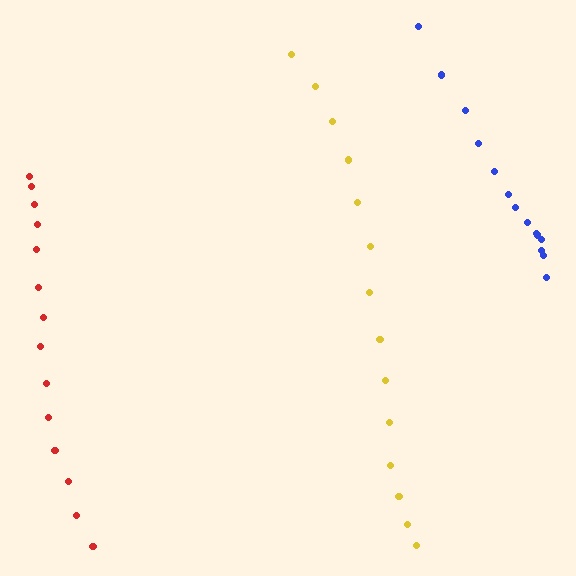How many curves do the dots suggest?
There are 3 distinct paths.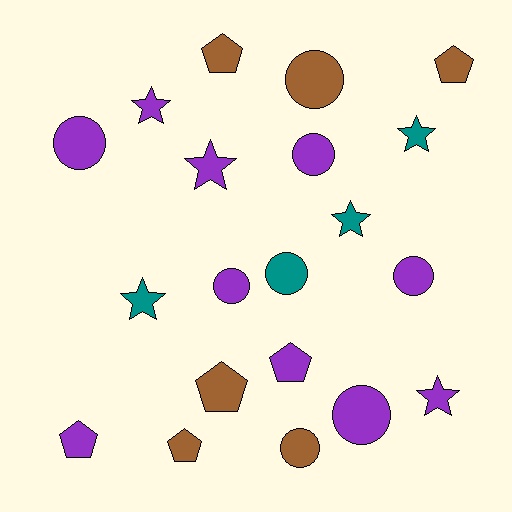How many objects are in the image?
There are 20 objects.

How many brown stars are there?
There are no brown stars.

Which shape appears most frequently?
Circle, with 8 objects.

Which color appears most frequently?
Purple, with 10 objects.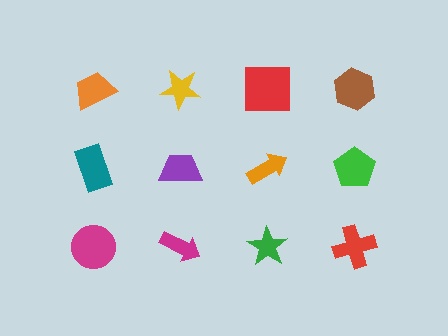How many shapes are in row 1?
4 shapes.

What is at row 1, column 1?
An orange trapezoid.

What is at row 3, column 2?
A magenta arrow.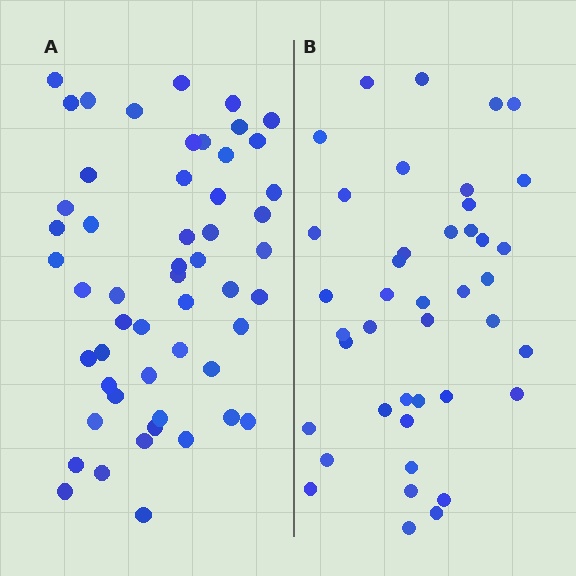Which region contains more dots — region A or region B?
Region A (the left region) has more dots.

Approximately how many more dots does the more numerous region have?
Region A has roughly 12 or so more dots than region B.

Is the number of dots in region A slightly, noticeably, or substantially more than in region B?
Region A has noticeably more, but not dramatically so. The ratio is roughly 1.3 to 1.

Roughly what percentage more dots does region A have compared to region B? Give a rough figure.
About 25% more.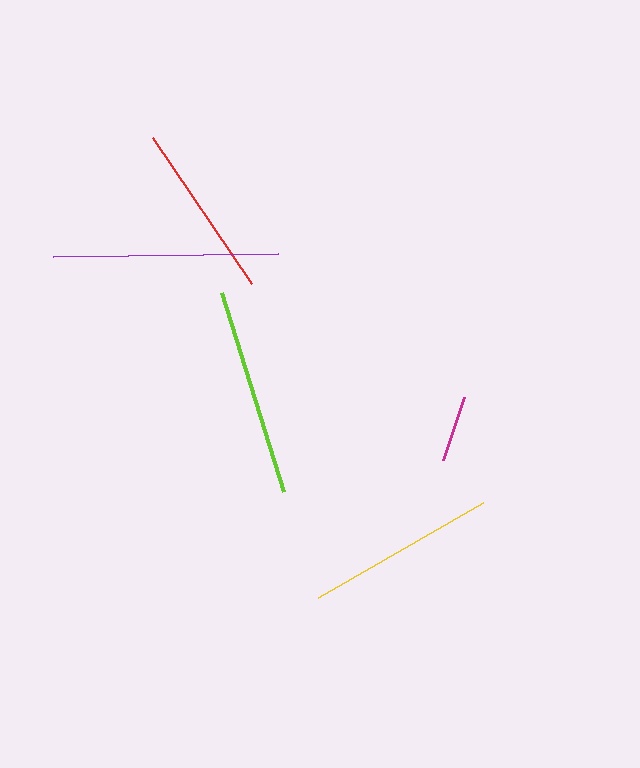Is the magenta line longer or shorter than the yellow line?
The yellow line is longer than the magenta line.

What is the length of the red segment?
The red segment is approximately 176 pixels long.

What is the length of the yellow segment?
The yellow segment is approximately 191 pixels long.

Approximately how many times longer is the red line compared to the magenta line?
The red line is approximately 2.7 times the length of the magenta line.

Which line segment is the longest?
The purple line is the longest at approximately 225 pixels.